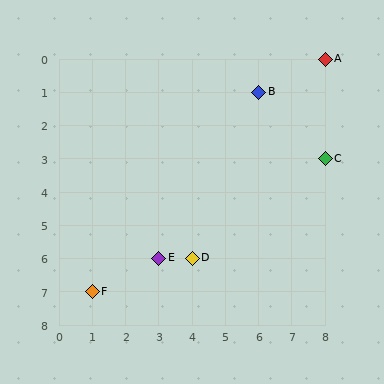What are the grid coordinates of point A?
Point A is at grid coordinates (8, 0).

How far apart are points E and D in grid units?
Points E and D are 1 column apart.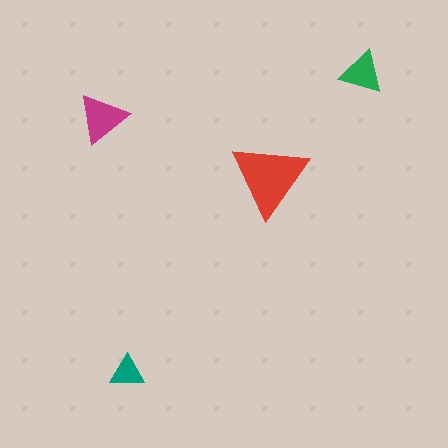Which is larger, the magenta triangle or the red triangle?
The red one.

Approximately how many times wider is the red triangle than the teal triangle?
About 2 times wider.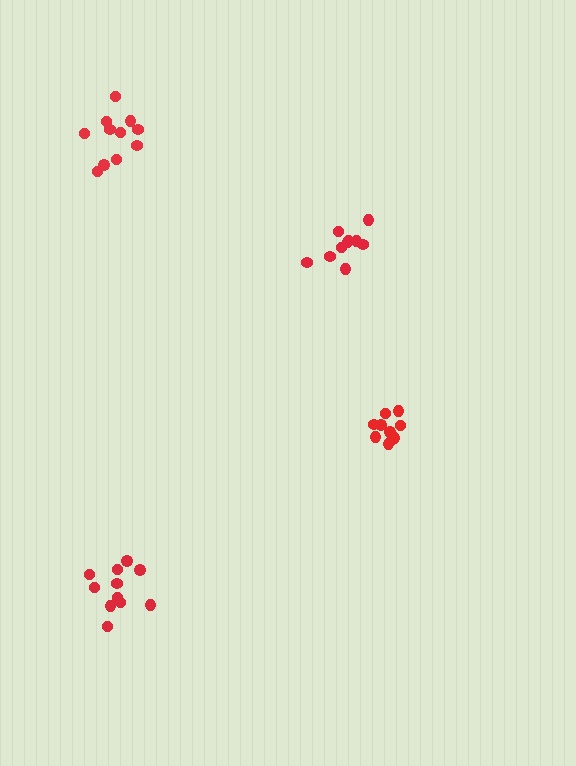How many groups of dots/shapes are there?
There are 4 groups.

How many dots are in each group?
Group 1: 10 dots, Group 2: 11 dots, Group 3: 11 dots, Group 4: 11 dots (43 total).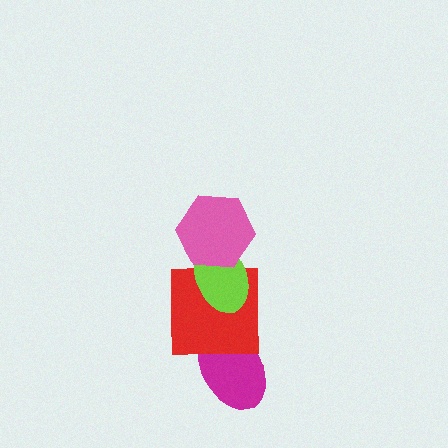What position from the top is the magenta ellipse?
The magenta ellipse is 4th from the top.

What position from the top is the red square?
The red square is 3rd from the top.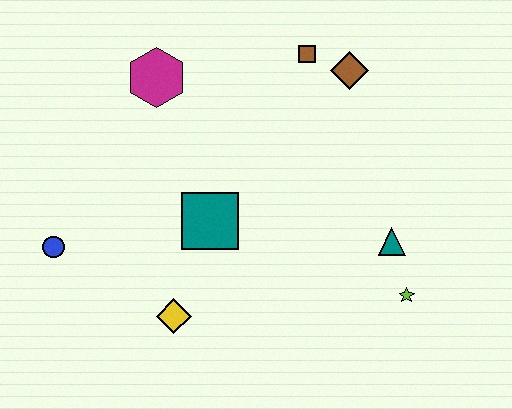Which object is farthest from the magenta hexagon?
The lime star is farthest from the magenta hexagon.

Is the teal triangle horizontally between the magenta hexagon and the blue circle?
No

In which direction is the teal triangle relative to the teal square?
The teal triangle is to the right of the teal square.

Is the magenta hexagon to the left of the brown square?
Yes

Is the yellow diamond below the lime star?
Yes